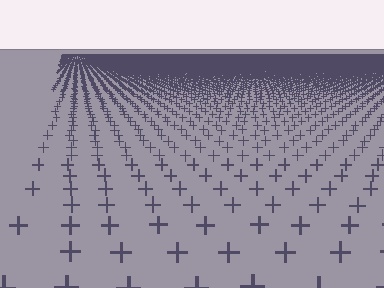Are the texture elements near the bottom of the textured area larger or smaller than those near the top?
Larger. Near the bottom, elements are closer to the viewer and appear at a bigger on-screen size.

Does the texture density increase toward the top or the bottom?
Density increases toward the top.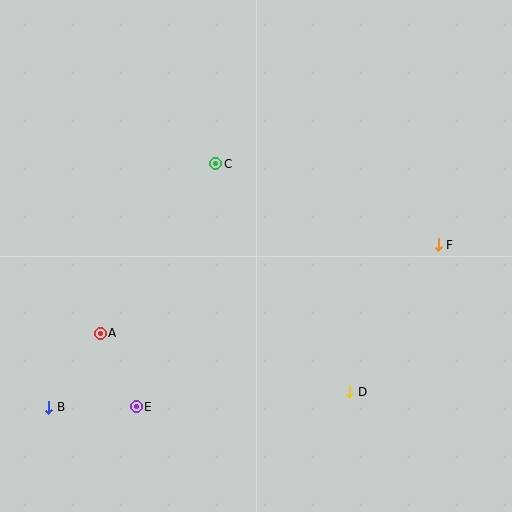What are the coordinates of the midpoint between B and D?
The midpoint between B and D is at (199, 399).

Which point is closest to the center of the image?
Point C at (216, 164) is closest to the center.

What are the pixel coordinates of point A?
Point A is at (100, 333).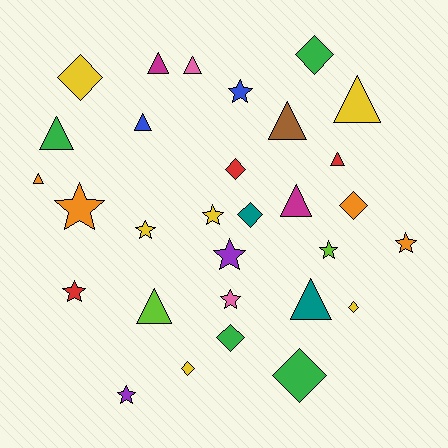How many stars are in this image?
There are 10 stars.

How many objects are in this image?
There are 30 objects.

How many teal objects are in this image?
There are 2 teal objects.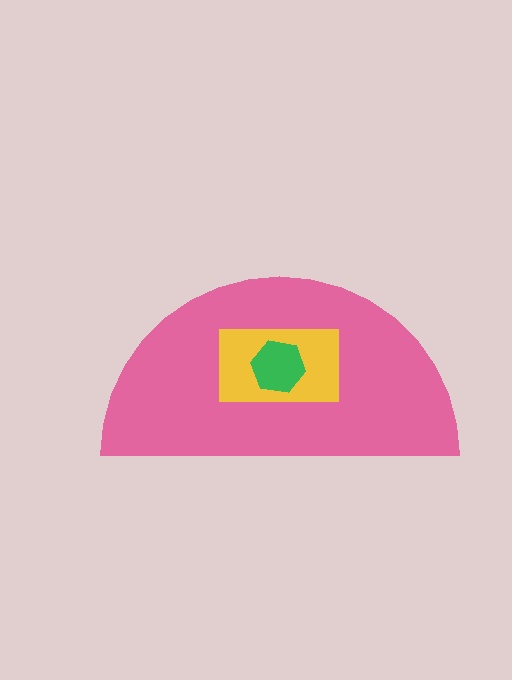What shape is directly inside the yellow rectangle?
The green hexagon.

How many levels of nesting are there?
3.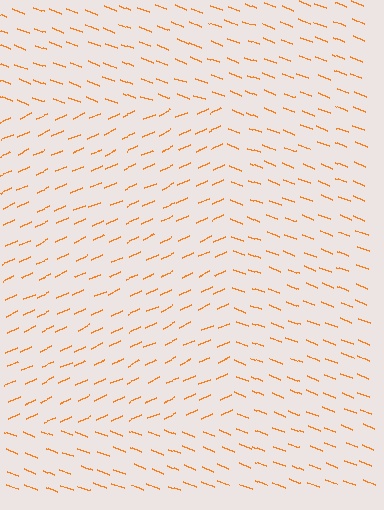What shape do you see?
I see a rectangle.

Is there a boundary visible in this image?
Yes, there is a texture boundary formed by a change in line orientation.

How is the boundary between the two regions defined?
The boundary is defined purely by a change in line orientation (approximately 45 degrees difference). All lines are the same color and thickness.